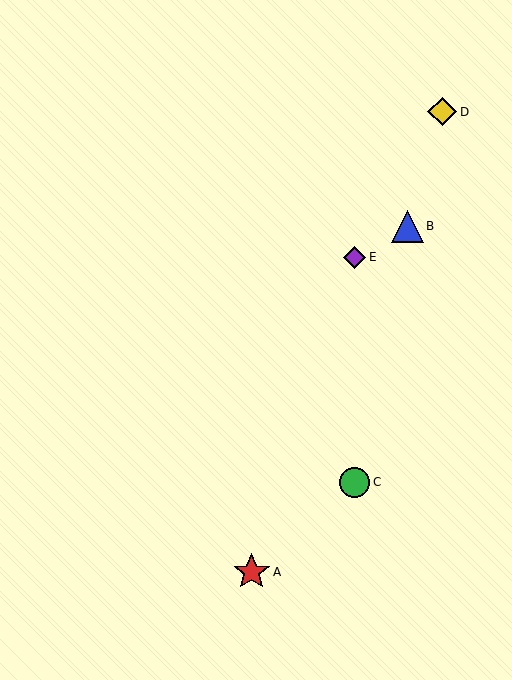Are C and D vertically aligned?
No, C is at x≈355 and D is at x≈442.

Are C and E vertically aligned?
Yes, both are at x≈355.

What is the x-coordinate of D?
Object D is at x≈442.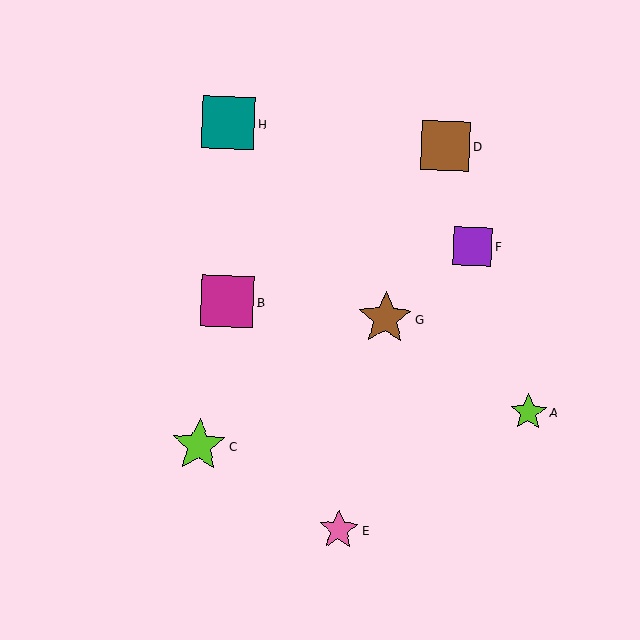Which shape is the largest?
The brown star (labeled G) is the largest.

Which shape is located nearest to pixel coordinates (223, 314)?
The magenta square (labeled B) at (227, 301) is nearest to that location.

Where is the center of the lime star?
The center of the lime star is at (528, 412).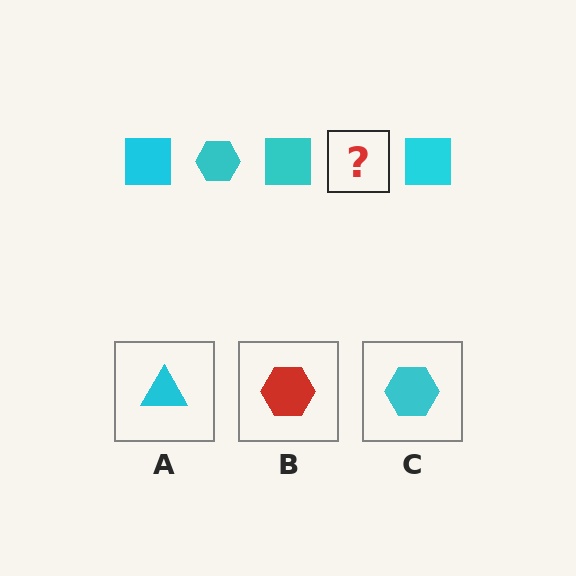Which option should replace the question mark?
Option C.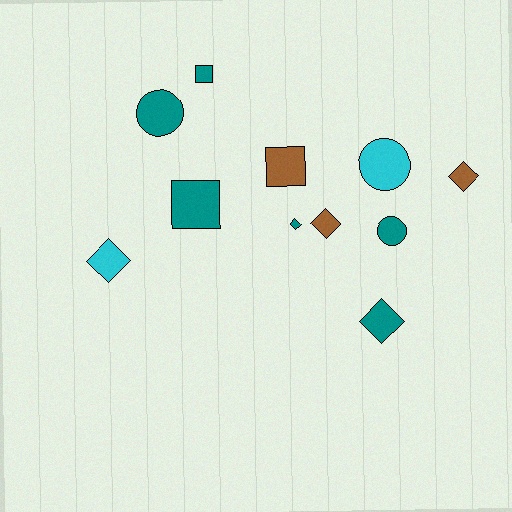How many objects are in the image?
There are 11 objects.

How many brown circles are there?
There are no brown circles.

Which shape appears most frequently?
Diamond, with 5 objects.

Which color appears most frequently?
Teal, with 6 objects.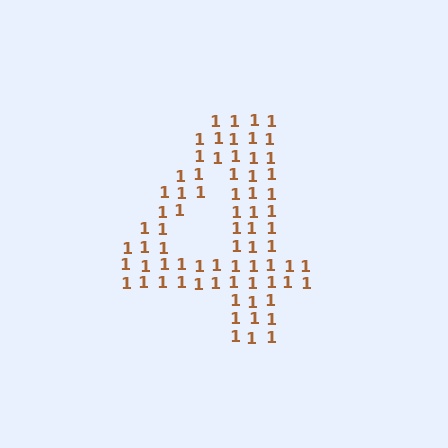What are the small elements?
The small elements are digit 1's.